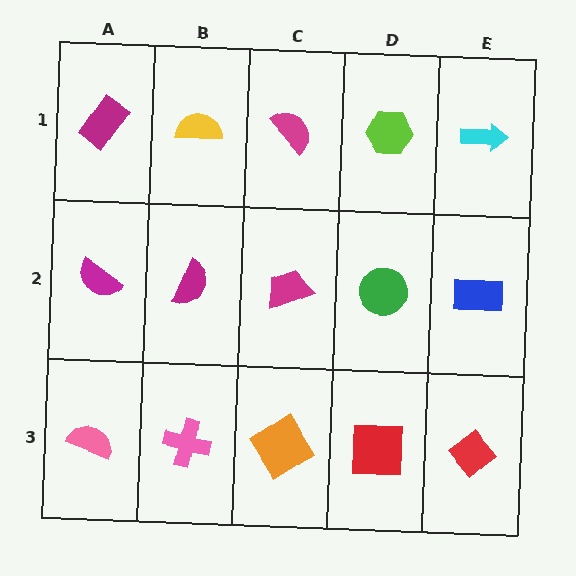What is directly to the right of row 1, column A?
A yellow semicircle.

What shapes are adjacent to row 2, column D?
A lime hexagon (row 1, column D), a red square (row 3, column D), a magenta trapezoid (row 2, column C), a blue rectangle (row 2, column E).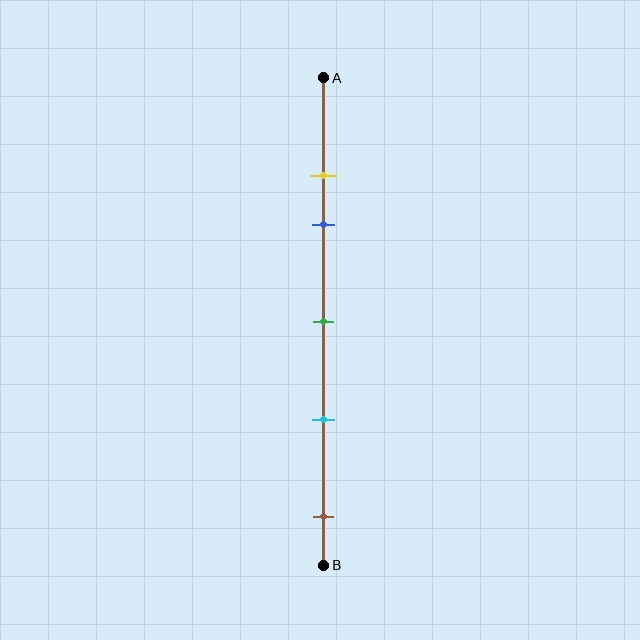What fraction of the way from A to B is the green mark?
The green mark is approximately 50% (0.5) of the way from A to B.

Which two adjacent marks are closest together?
The yellow and blue marks are the closest adjacent pair.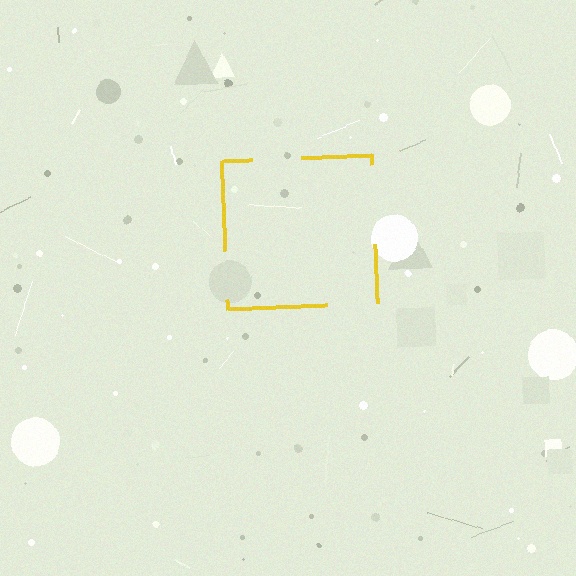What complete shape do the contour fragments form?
The contour fragments form a square.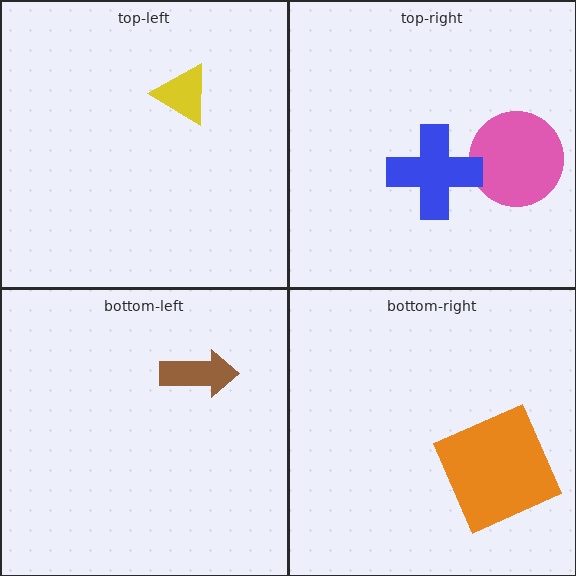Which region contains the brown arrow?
The bottom-left region.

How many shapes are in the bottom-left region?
1.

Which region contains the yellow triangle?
The top-left region.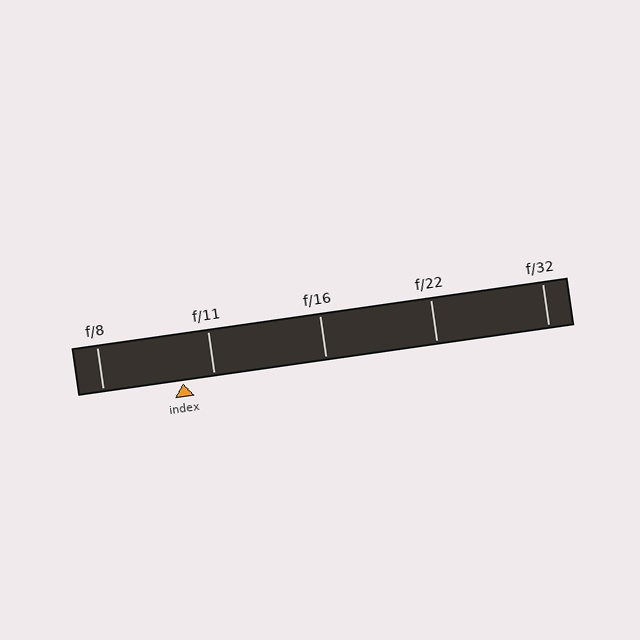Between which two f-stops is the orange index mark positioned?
The index mark is between f/8 and f/11.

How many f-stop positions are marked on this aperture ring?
There are 5 f-stop positions marked.